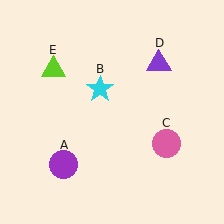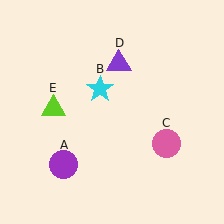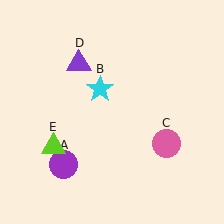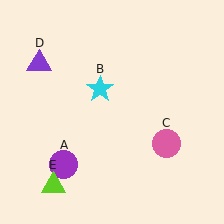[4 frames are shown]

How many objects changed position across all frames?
2 objects changed position: purple triangle (object D), lime triangle (object E).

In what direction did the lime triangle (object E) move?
The lime triangle (object E) moved down.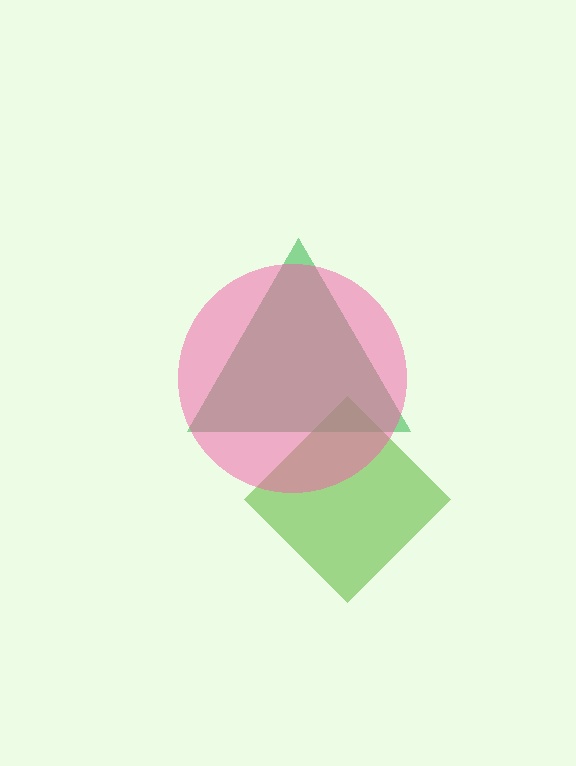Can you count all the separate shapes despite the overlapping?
Yes, there are 3 separate shapes.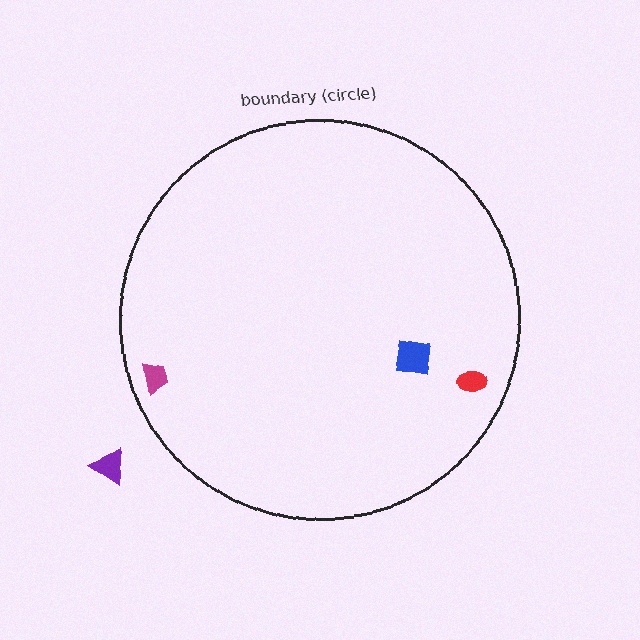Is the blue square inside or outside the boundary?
Inside.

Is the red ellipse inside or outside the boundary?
Inside.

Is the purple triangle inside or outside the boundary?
Outside.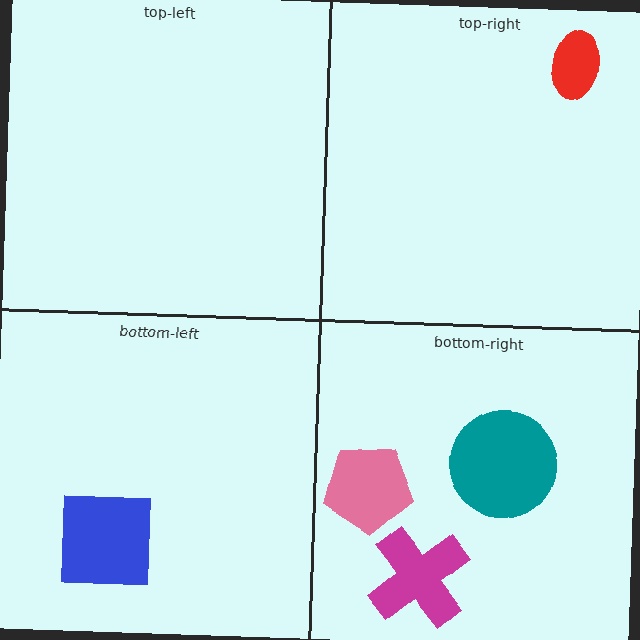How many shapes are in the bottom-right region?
3.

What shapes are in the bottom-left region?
The blue square.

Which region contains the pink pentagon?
The bottom-right region.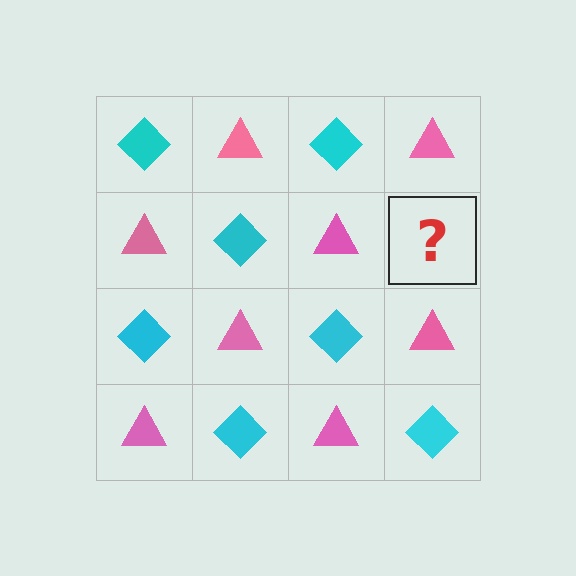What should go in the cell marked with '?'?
The missing cell should contain a cyan diamond.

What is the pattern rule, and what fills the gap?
The rule is that it alternates cyan diamond and pink triangle in a checkerboard pattern. The gap should be filled with a cyan diamond.